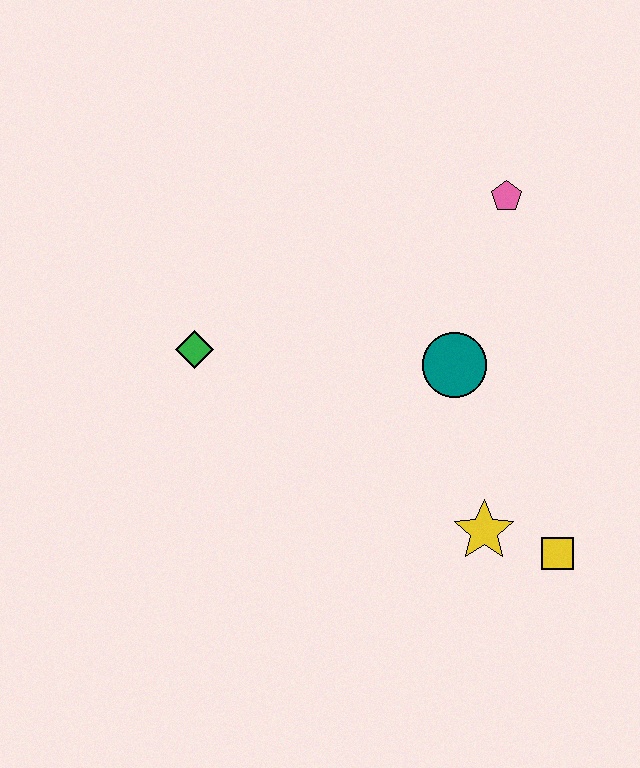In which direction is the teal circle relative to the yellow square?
The teal circle is above the yellow square.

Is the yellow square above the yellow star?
No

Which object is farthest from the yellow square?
The green diamond is farthest from the yellow square.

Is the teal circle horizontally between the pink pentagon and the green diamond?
Yes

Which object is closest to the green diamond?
The teal circle is closest to the green diamond.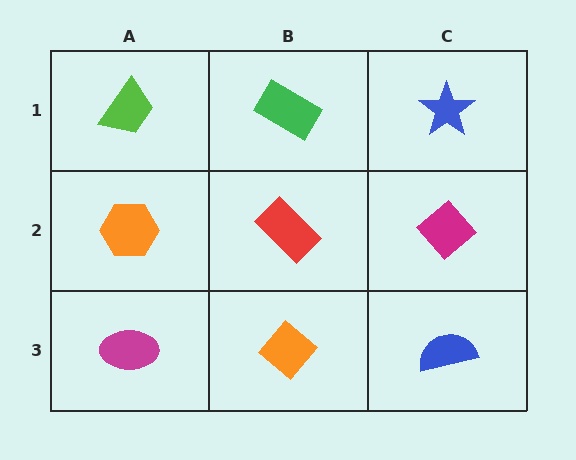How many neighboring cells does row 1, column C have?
2.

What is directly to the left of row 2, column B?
An orange hexagon.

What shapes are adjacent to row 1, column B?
A red rectangle (row 2, column B), a lime trapezoid (row 1, column A), a blue star (row 1, column C).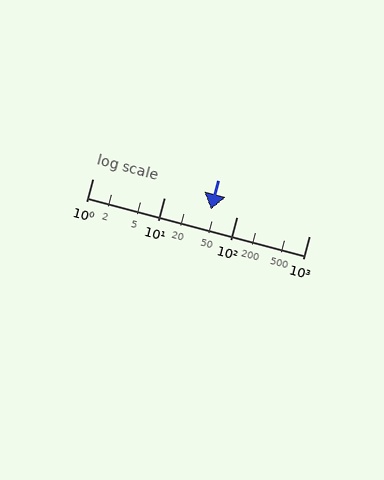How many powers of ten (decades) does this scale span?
The scale spans 3 decades, from 1 to 1000.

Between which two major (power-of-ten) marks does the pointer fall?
The pointer is between 10 and 100.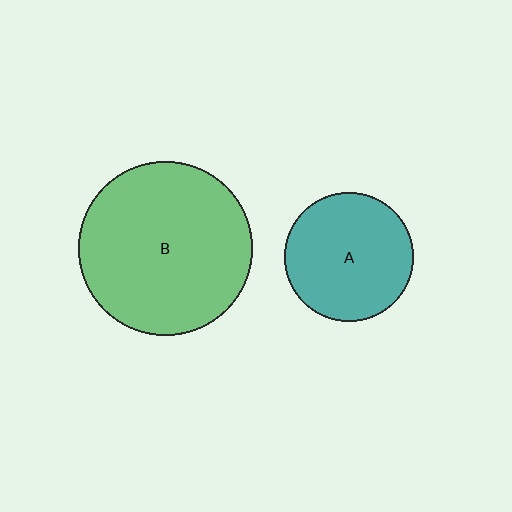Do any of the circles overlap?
No, none of the circles overlap.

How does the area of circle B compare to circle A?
Approximately 1.8 times.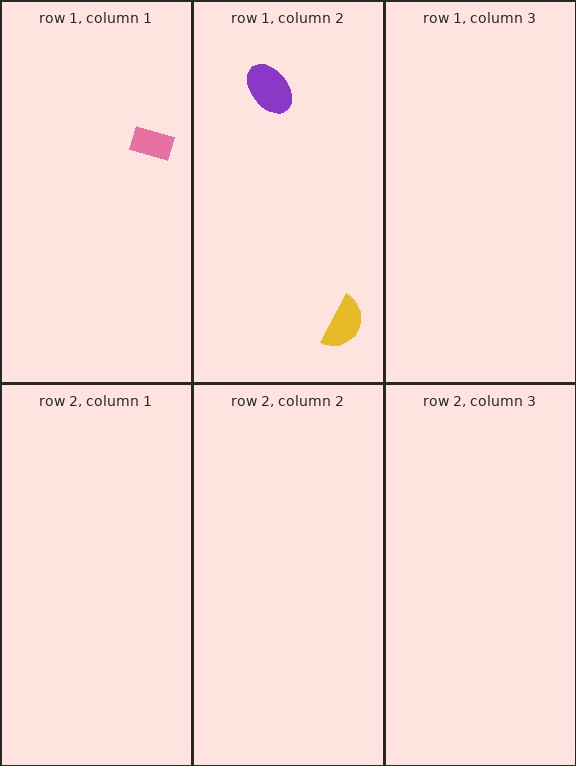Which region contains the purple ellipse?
The row 1, column 2 region.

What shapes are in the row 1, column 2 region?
The yellow semicircle, the purple ellipse.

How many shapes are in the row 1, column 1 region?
1.